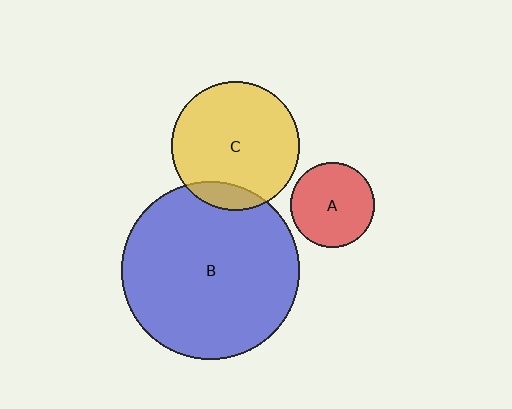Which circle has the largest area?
Circle B (blue).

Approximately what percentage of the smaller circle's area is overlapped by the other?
Approximately 10%.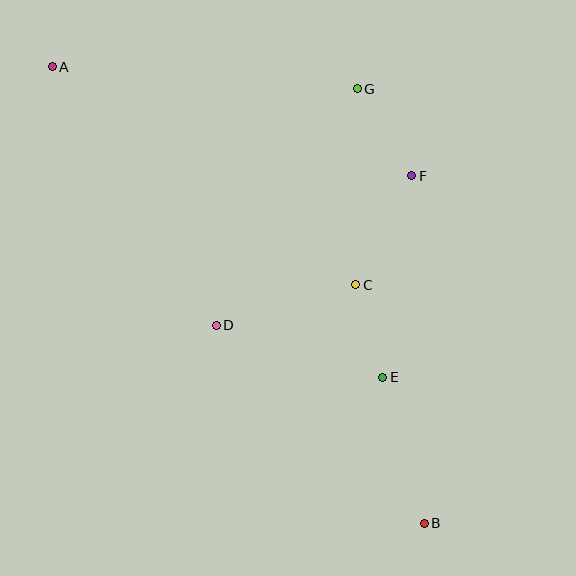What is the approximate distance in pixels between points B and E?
The distance between B and E is approximately 152 pixels.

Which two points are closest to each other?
Points C and E are closest to each other.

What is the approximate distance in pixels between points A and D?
The distance between A and D is approximately 306 pixels.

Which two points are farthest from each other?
Points A and B are farthest from each other.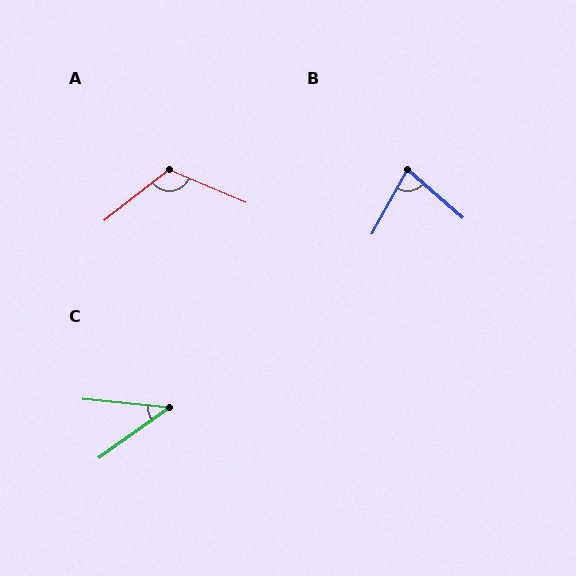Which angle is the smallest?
C, at approximately 41 degrees.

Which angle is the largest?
A, at approximately 119 degrees.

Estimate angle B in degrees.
Approximately 77 degrees.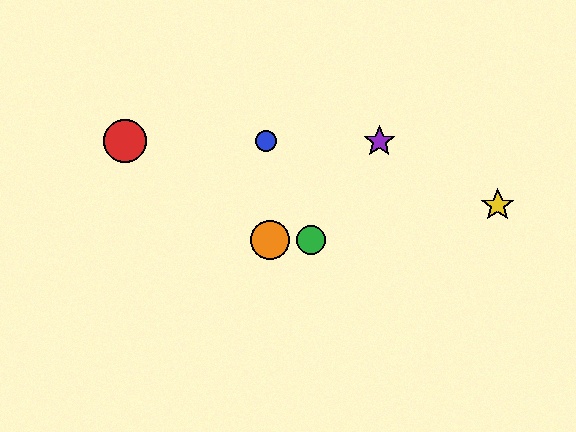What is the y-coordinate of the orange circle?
The orange circle is at y≈240.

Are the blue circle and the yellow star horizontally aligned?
No, the blue circle is at y≈141 and the yellow star is at y≈205.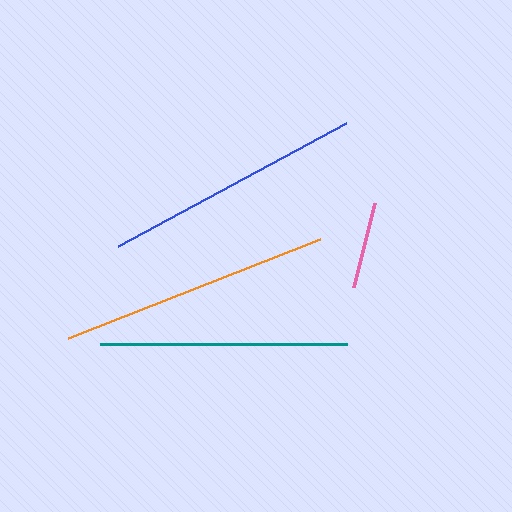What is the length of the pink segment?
The pink segment is approximately 87 pixels long.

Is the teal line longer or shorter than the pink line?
The teal line is longer than the pink line.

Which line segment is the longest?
The orange line is the longest at approximately 271 pixels.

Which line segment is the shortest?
The pink line is the shortest at approximately 87 pixels.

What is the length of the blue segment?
The blue segment is approximately 259 pixels long.